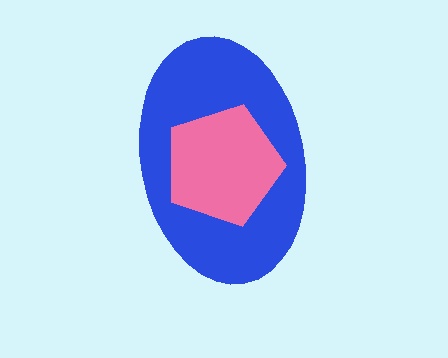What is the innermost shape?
The pink pentagon.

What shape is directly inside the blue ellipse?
The pink pentagon.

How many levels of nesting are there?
2.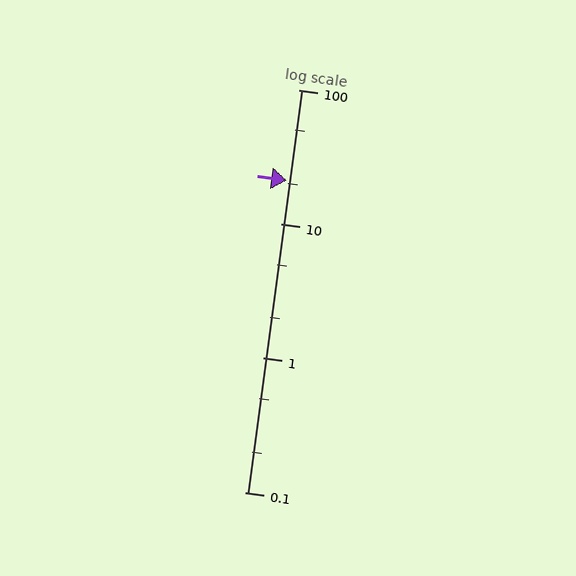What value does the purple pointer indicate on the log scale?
The pointer indicates approximately 21.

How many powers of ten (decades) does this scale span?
The scale spans 3 decades, from 0.1 to 100.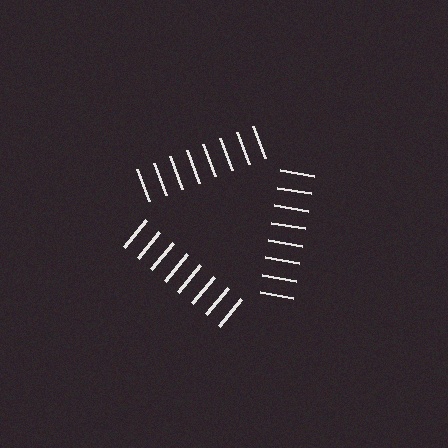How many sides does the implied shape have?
3 sides — the line-ends trace a triangle.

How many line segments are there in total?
24 — 8 along each of the 3 edges.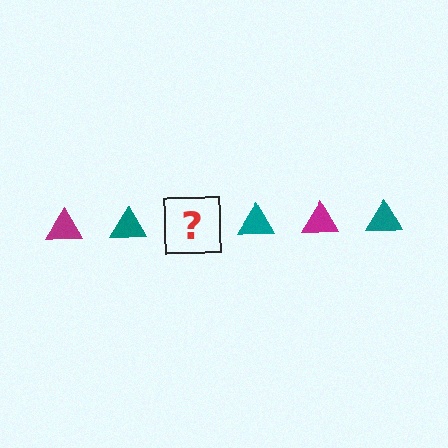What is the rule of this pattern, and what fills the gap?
The rule is that the pattern cycles through magenta, teal triangles. The gap should be filled with a magenta triangle.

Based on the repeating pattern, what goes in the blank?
The blank should be a magenta triangle.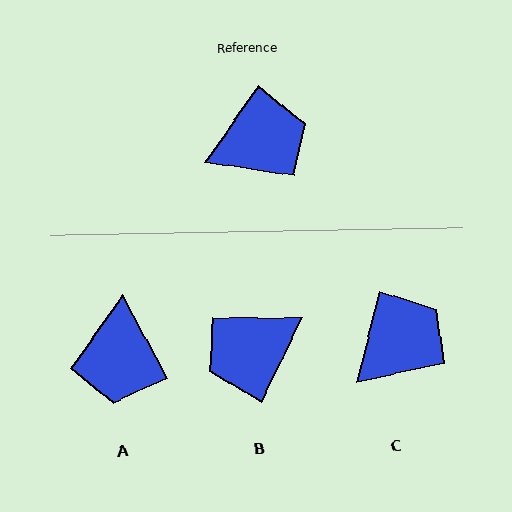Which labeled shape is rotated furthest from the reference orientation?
B, about 171 degrees away.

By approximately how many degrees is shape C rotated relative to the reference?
Approximately 21 degrees counter-clockwise.